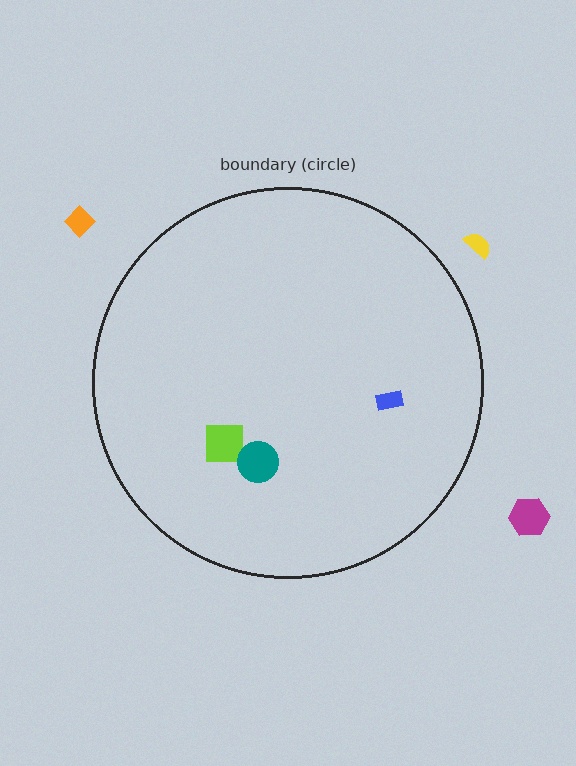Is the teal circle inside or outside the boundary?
Inside.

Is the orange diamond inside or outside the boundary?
Outside.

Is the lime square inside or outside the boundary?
Inside.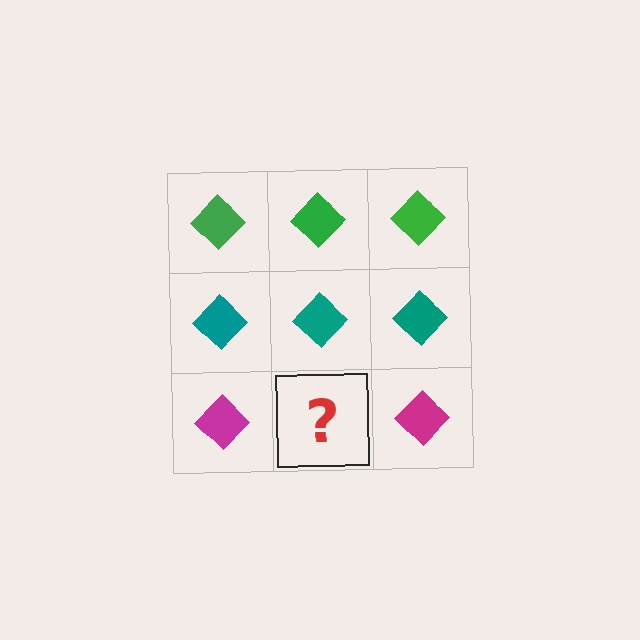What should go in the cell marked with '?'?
The missing cell should contain a magenta diamond.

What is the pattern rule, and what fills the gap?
The rule is that each row has a consistent color. The gap should be filled with a magenta diamond.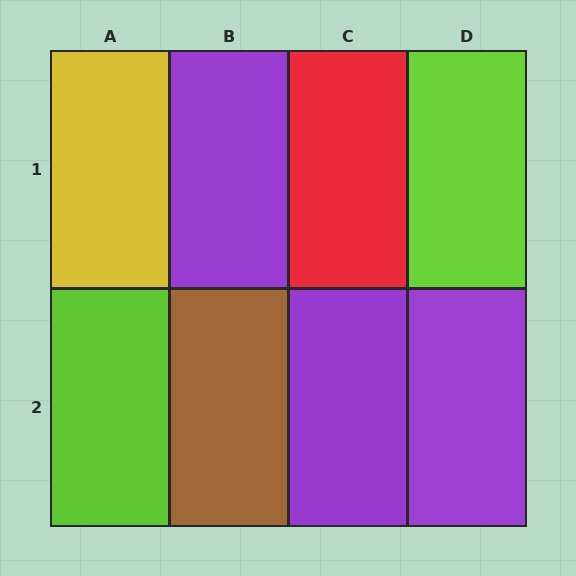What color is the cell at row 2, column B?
Brown.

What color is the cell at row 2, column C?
Purple.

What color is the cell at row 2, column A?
Lime.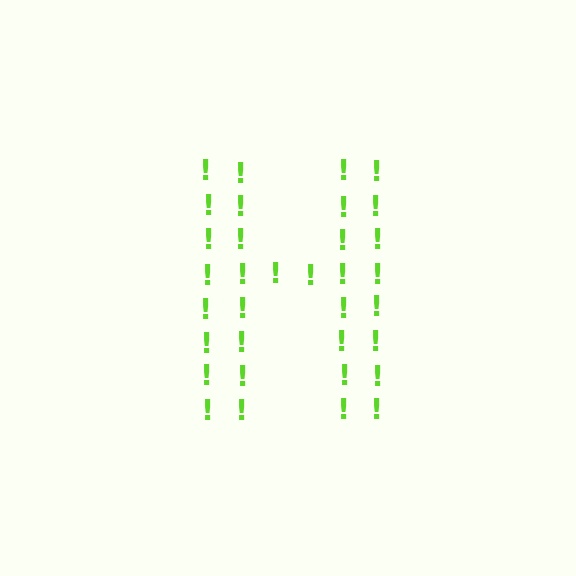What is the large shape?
The large shape is the letter H.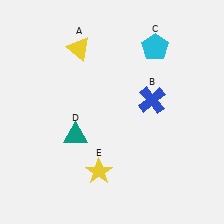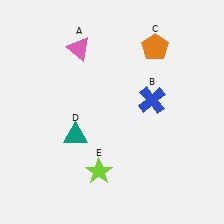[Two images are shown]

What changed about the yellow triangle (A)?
In Image 1, A is yellow. In Image 2, it changed to pink.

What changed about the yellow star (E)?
In Image 1, E is yellow. In Image 2, it changed to lime.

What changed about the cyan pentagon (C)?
In Image 1, C is cyan. In Image 2, it changed to orange.